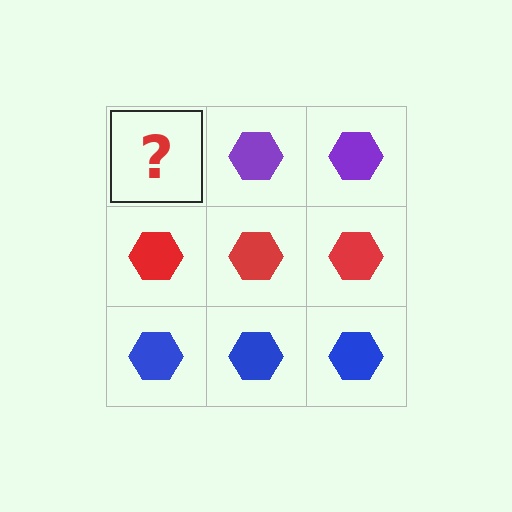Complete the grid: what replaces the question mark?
The question mark should be replaced with a purple hexagon.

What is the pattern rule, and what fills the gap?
The rule is that each row has a consistent color. The gap should be filled with a purple hexagon.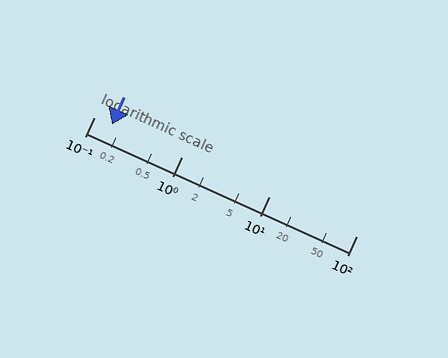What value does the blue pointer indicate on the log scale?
The pointer indicates approximately 0.16.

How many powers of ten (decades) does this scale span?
The scale spans 3 decades, from 0.1 to 100.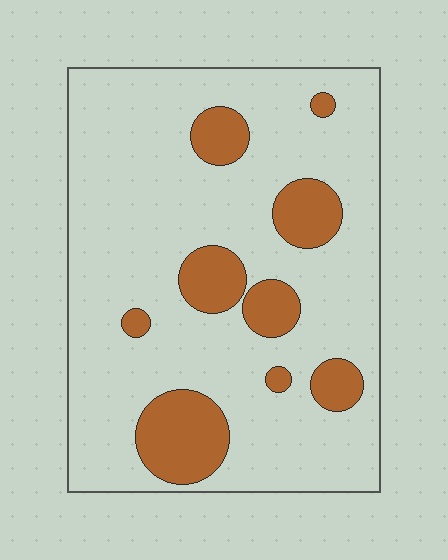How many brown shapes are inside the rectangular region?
9.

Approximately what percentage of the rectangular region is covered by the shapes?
Approximately 20%.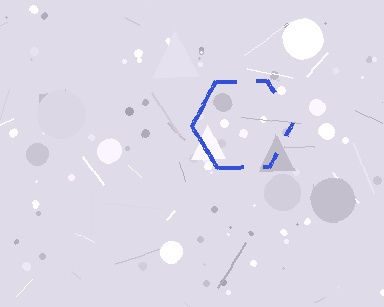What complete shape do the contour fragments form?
The contour fragments form a hexagon.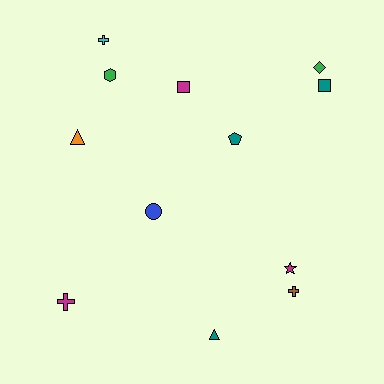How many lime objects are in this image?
There are no lime objects.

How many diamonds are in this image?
There is 1 diamond.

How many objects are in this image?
There are 12 objects.